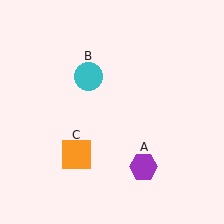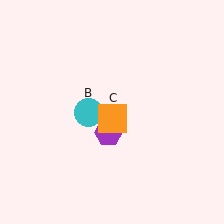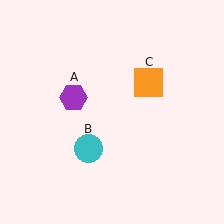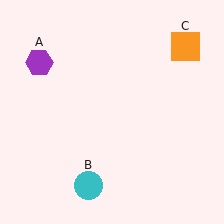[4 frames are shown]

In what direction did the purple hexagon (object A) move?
The purple hexagon (object A) moved up and to the left.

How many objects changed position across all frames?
3 objects changed position: purple hexagon (object A), cyan circle (object B), orange square (object C).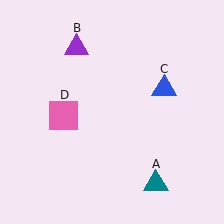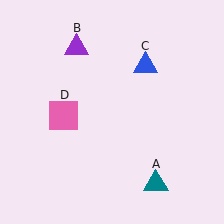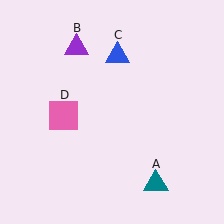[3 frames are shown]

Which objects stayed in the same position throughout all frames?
Teal triangle (object A) and purple triangle (object B) and pink square (object D) remained stationary.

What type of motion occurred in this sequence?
The blue triangle (object C) rotated counterclockwise around the center of the scene.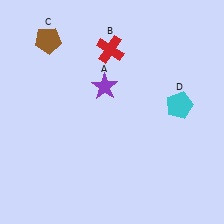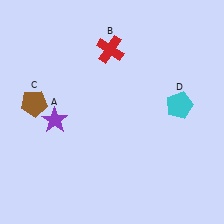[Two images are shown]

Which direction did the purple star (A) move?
The purple star (A) moved left.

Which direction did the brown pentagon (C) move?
The brown pentagon (C) moved down.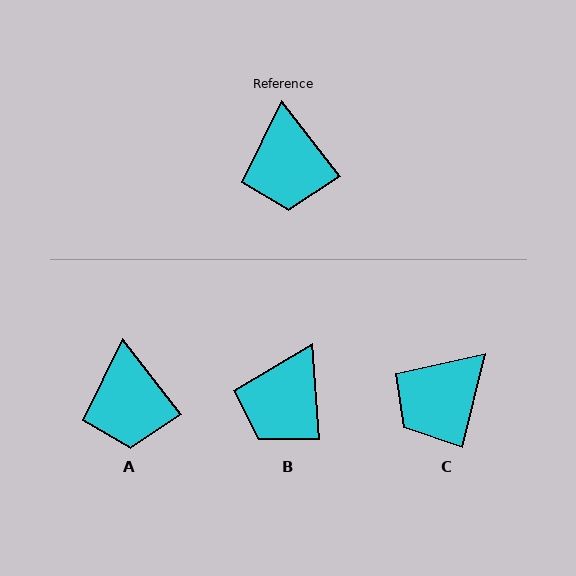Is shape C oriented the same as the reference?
No, it is off by about 51 degrees.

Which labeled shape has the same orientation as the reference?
A.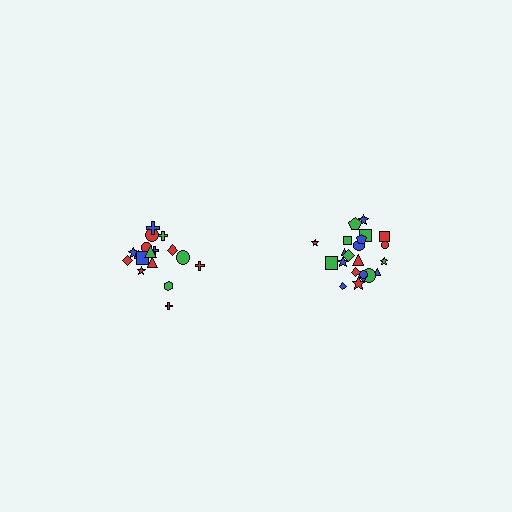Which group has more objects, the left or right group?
The right group.